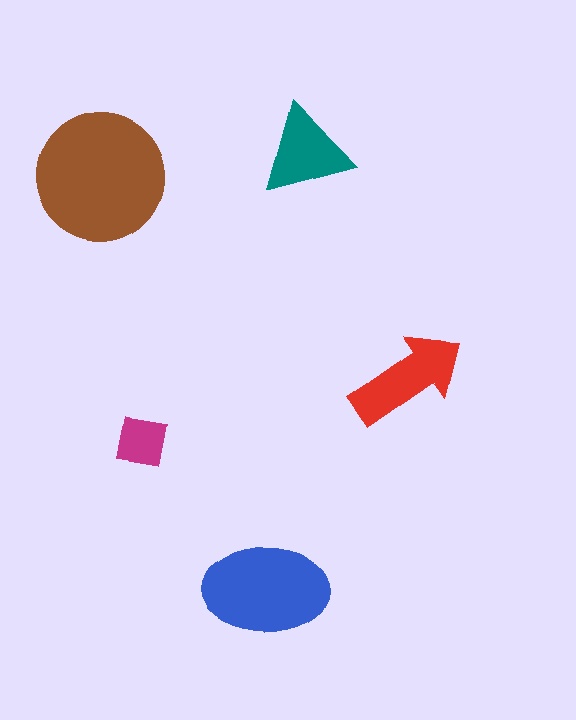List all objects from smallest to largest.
The magenta square, the teal triangle, the red arrow, the blue ellipse, the brown circle.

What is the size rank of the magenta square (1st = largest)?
5th.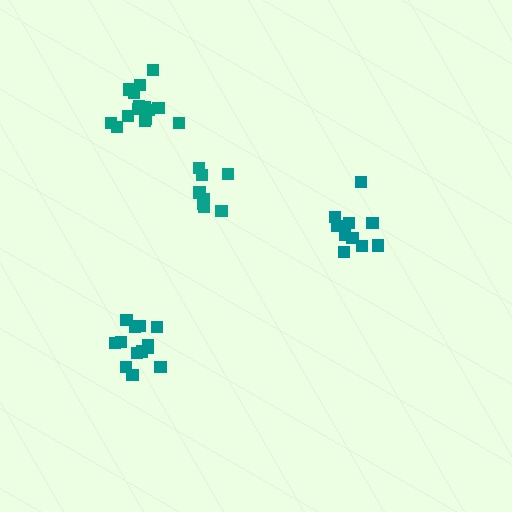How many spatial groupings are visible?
There are 4 spatial groupings.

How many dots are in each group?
Group 1: 9 dots, Group 2: 13 dots, Group 3: 10 dots, Group 4: 15 dots (47 total).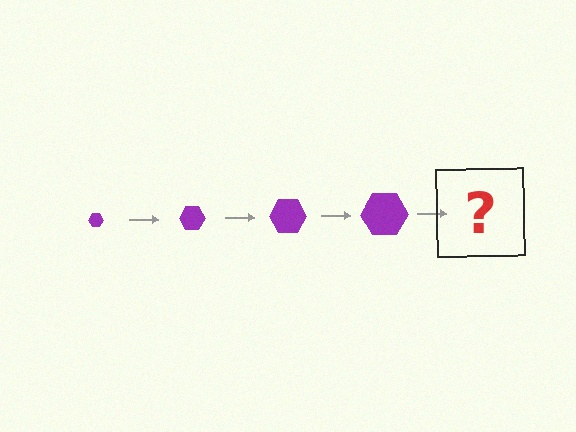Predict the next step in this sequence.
The next step is a purple hexagon, larger than the previous one.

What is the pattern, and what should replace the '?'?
The pattern is that the hexagon gets progressively larger each step. The '?' should be a purple hexagon, larger than the previous one.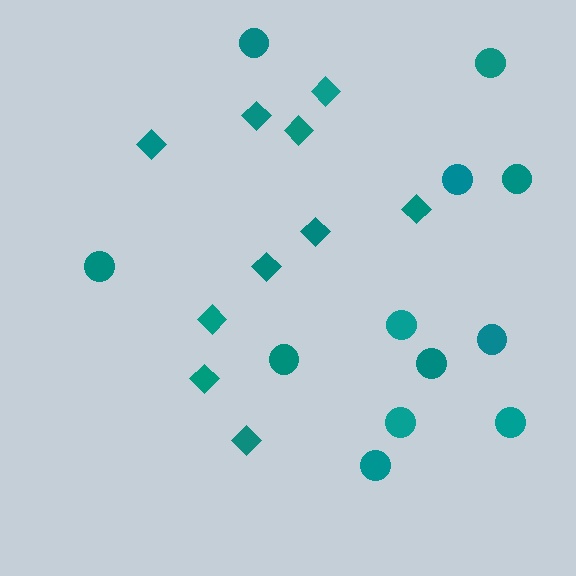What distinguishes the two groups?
There are 2 groups: one group of circles (12) and one group of diamonds (10).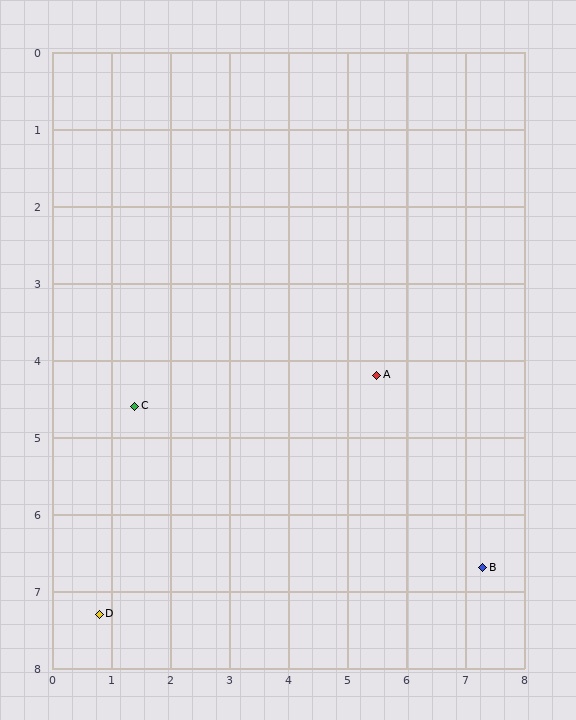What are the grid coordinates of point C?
Point C is at approximately (1.4, 4.6).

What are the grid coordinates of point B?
Point B is at approximately (7.3, 6.7).